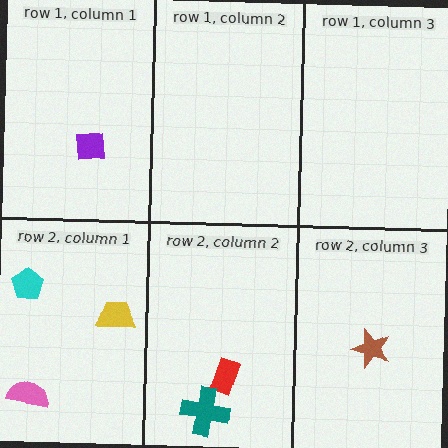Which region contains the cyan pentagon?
The row 2, column 1 region.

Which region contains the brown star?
The row 2, column 3 region.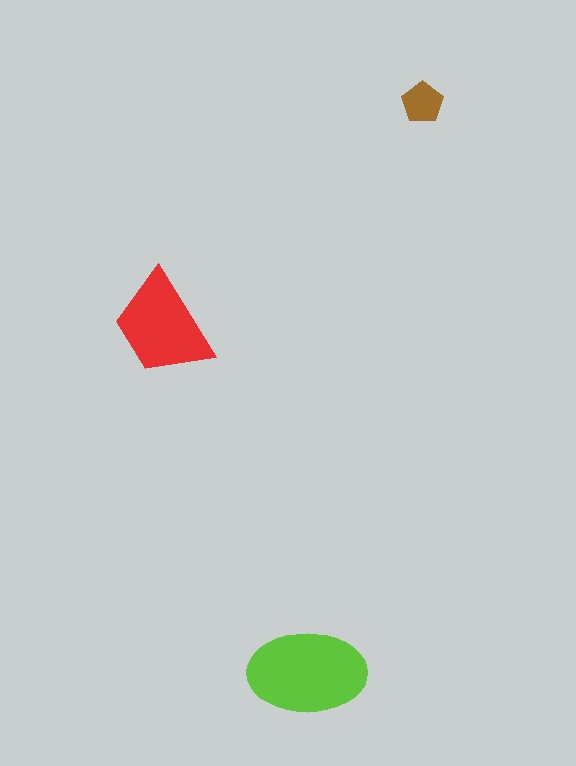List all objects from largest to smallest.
The lime ellipse, the red trapezoid, the brown pentagon.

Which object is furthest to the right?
The brown pentagon is rightmost.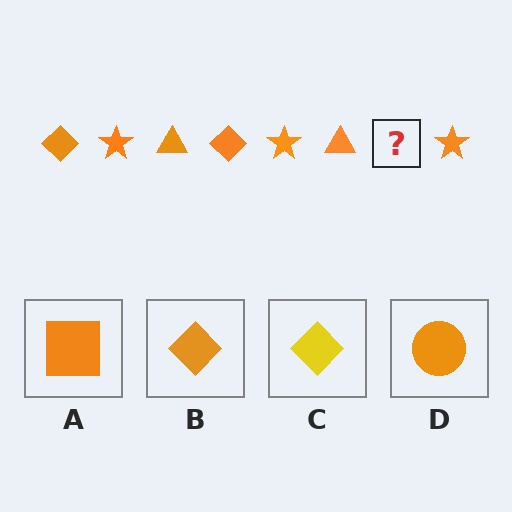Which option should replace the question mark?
Option B.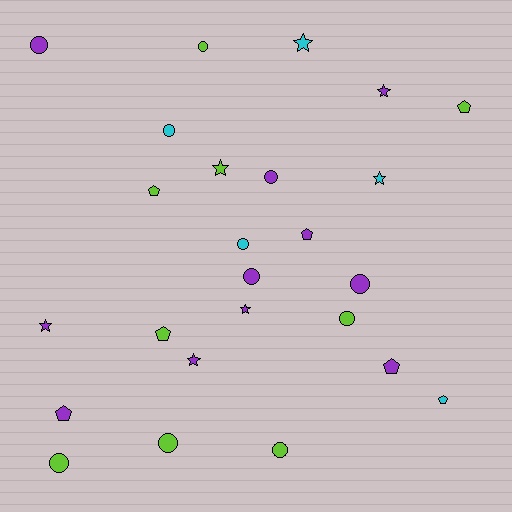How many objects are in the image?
There are 25 objects.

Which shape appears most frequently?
Circle, with 11 objects.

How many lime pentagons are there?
There are 3 lime pentagons.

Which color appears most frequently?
Purple, with 11 objects.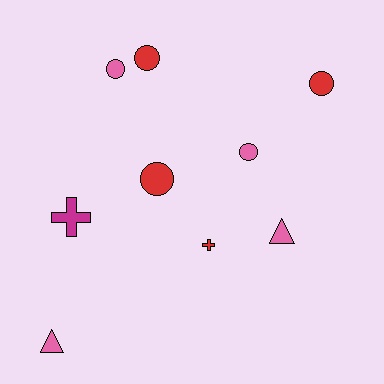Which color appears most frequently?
Pink, with 4 objects.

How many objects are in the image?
There are 9 objects.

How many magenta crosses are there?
There is 1 magenta cross.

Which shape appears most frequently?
Circle, with 5 objects.